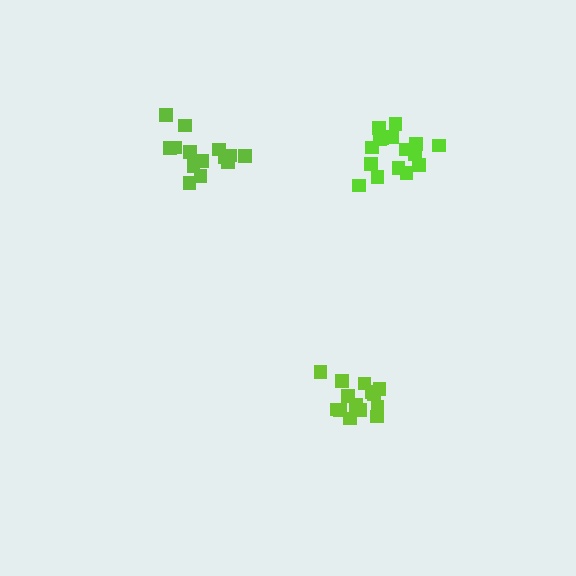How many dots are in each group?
Group 1: 14 dots, Group 2: 14 dots, Group 3: 16 dots (44 total).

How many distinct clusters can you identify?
There are 3 distinct clusters.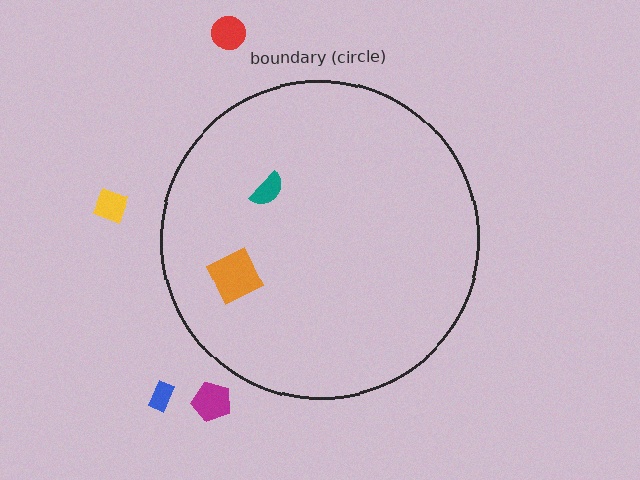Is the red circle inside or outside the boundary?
Outside.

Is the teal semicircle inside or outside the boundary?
Inside.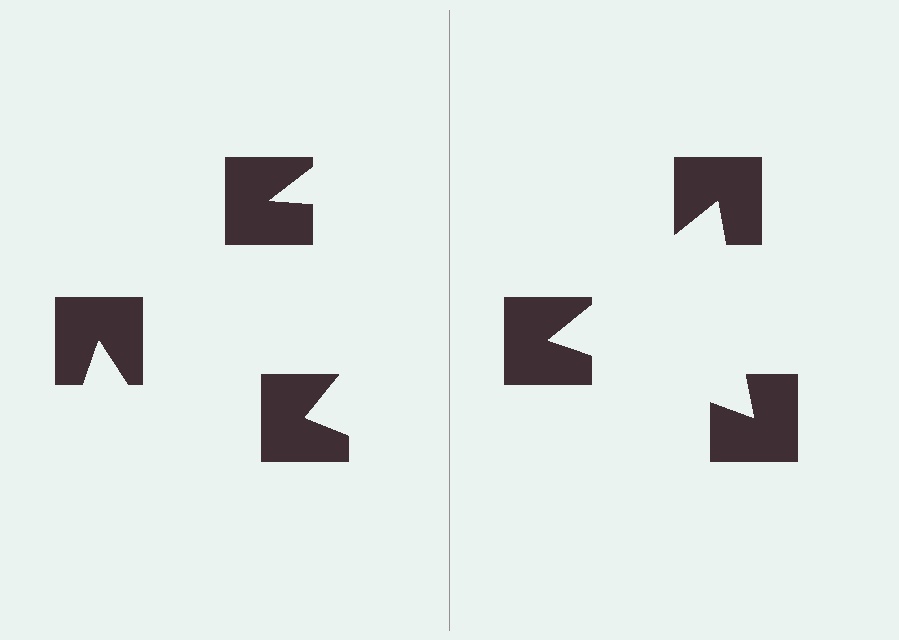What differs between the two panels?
The notched squares are positioned identically on both sides; only the wedge orientations differ. On the right they align to a triangle; on the left they are misaligned.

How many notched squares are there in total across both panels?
6 — 3 on each side.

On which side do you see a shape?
An illusory triangle appears on the right side. On the left side the wedge cuts are rotated, so no coherent shape forms.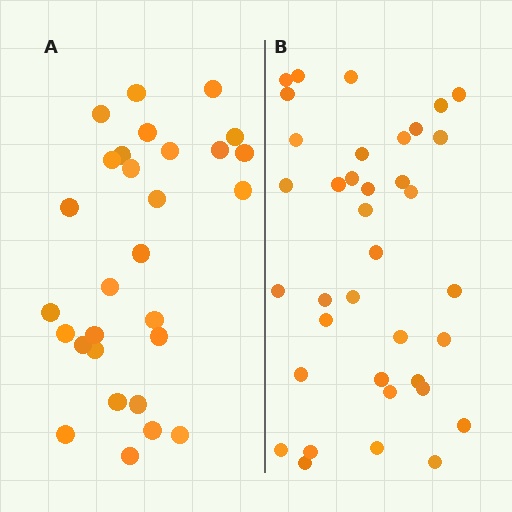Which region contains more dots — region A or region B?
Region B (the right region) has more dots.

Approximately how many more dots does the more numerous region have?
Region B has roughly 8 or so more dots than region A.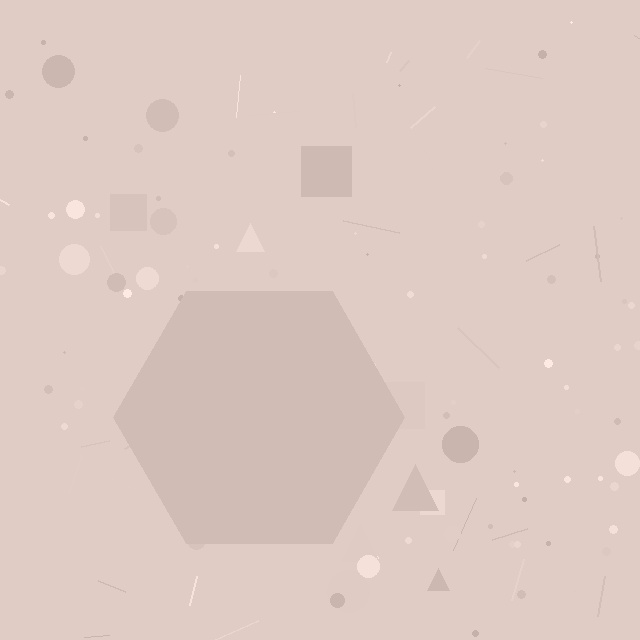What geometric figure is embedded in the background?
A hexagon is embedded in the background.